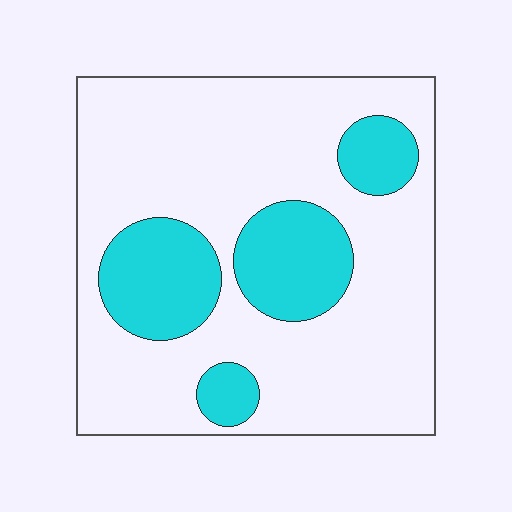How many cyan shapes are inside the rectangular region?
4.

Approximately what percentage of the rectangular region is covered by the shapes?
Approximately 25%.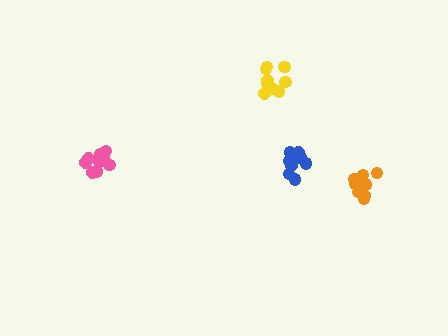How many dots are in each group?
Group 1: 10 dots, Group 2: 9 dots, Group 3: 9 dots, Group 4: 9 dots (37 total).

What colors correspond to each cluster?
The clusters are colored: pink, yellow, blue, orange.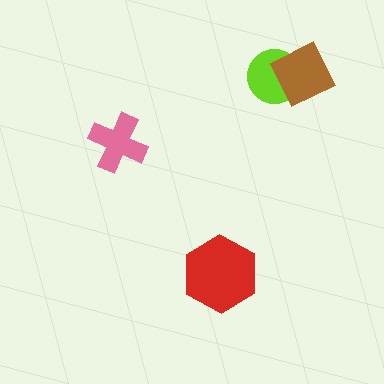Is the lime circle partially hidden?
Yes, it is partially covered by another shape.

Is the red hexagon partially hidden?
No, no other shape covers it.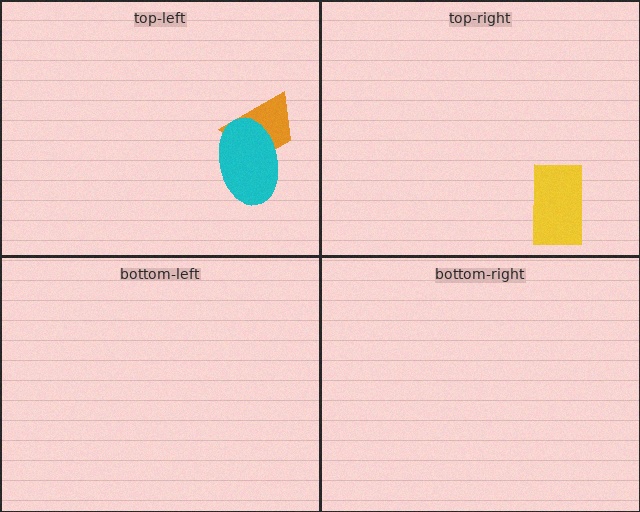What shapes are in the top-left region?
The orange trapezoid, the cyan ellipse.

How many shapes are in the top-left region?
2.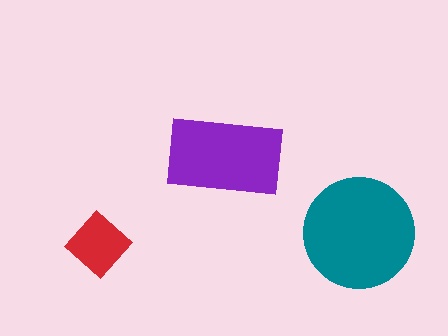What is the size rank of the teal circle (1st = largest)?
1st.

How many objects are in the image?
There are 3 objects in the image.